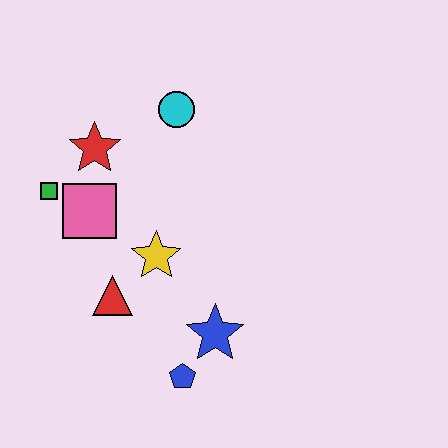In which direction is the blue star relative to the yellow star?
The blue star is below the yellow star.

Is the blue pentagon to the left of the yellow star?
No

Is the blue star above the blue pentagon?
Yes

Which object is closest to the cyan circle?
The red star is closest to the cyan circle.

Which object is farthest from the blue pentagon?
The cyan circle is farthest from the blue pentagon.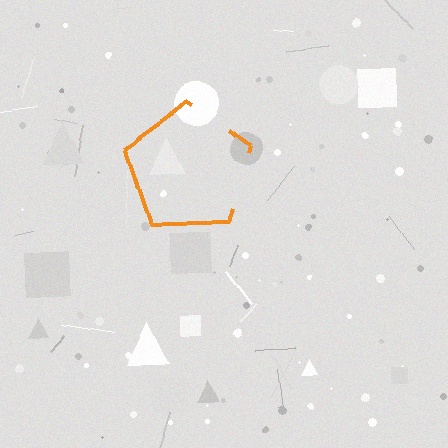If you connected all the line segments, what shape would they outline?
They would outline a pentagon.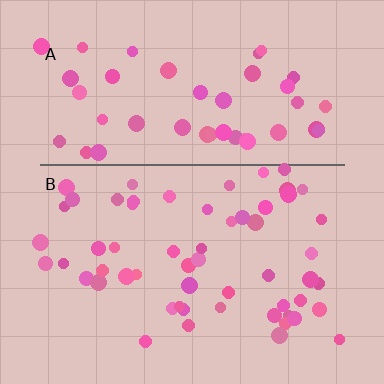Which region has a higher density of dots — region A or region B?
B (the bottom).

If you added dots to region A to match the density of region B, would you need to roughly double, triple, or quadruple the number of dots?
Approximately double.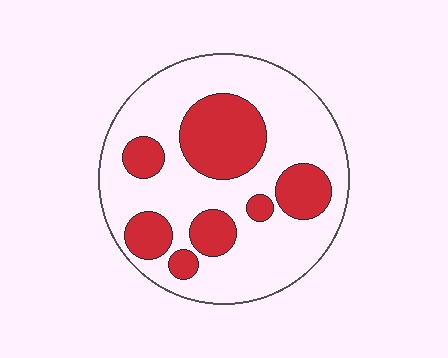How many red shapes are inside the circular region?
7.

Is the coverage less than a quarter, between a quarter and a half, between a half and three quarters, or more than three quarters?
Between a quarter and a half.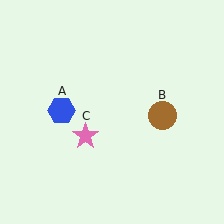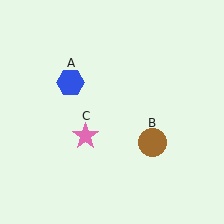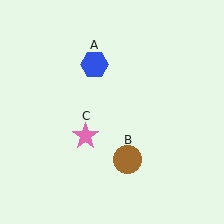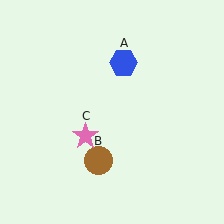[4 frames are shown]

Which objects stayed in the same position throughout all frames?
Pink star (object C) remained stationary.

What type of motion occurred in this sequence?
The blue hexagon (object A), brown circle (object B) rotated clockwise around the center of the scene.